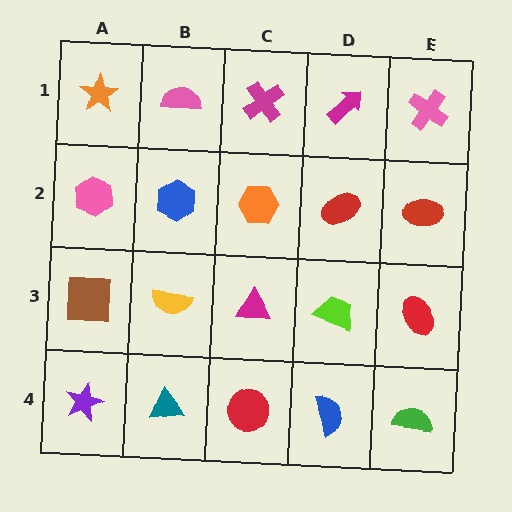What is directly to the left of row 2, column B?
A pink hexagon.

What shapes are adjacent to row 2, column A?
An orange star (row 1, column A), a brown square (row 3, column A), a blue hexagon (row 2, column B).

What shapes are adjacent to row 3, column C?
An orange hexagon (row 2, column C), a red circle (row 4, column C), a yellow semicircle (row 3, column B), a lime trapezoid (row 3, column D).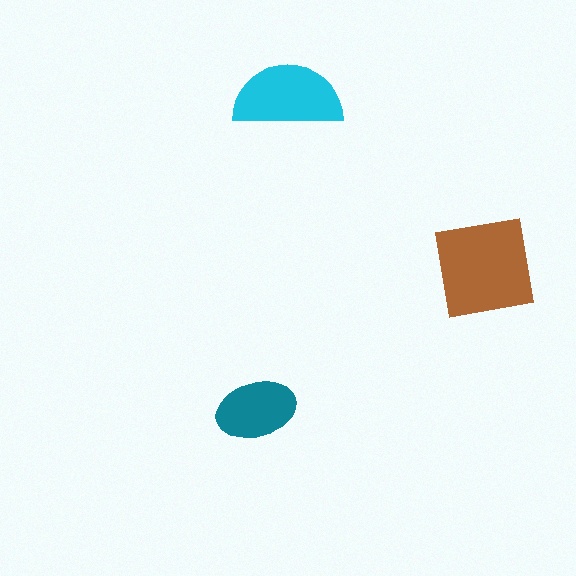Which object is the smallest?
The teal ellipse.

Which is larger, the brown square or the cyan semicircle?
The brown square.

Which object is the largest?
The brown square.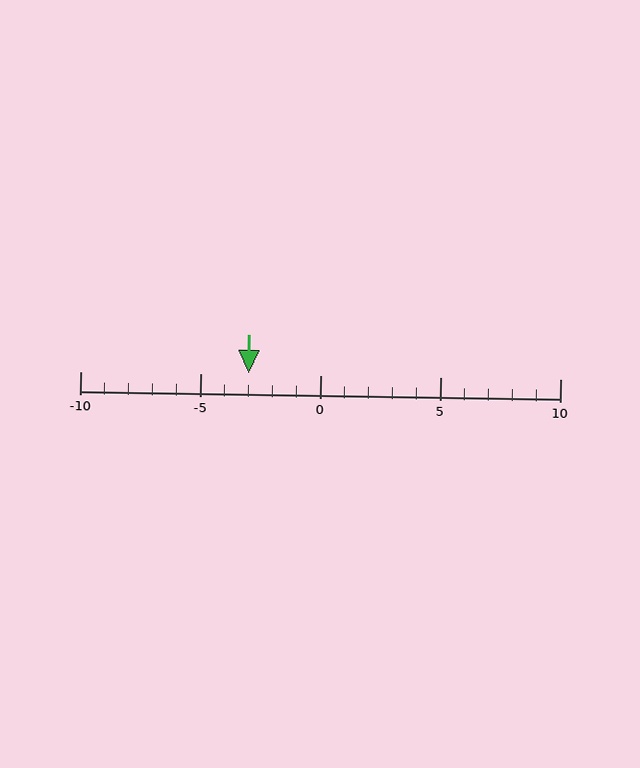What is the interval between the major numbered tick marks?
The major tick marks are spaced 5 units apart.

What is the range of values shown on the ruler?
The ruler shows values from -10 to 10.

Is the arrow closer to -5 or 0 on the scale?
The arrow is closer to -5.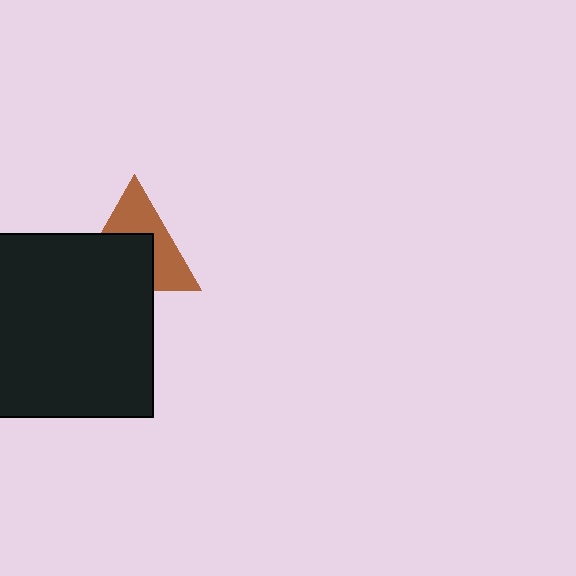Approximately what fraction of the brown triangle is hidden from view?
Roughly 51% of the brown triangle is hidden behind the black square.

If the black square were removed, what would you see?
You would see the complete brown triangle.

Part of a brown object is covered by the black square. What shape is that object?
It is a triangle.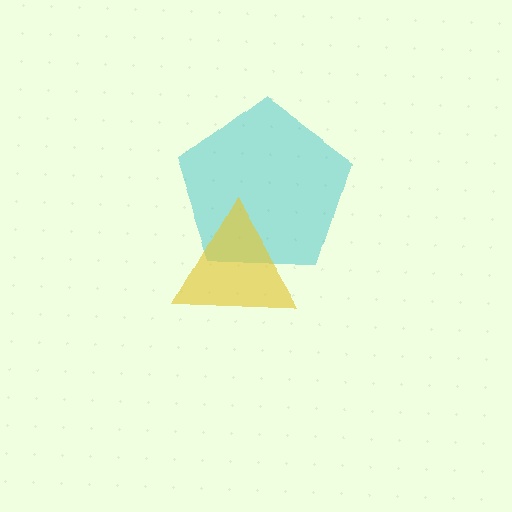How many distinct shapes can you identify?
There are 2 distinct shapes: a cyan pentagon, a yellow triangle.